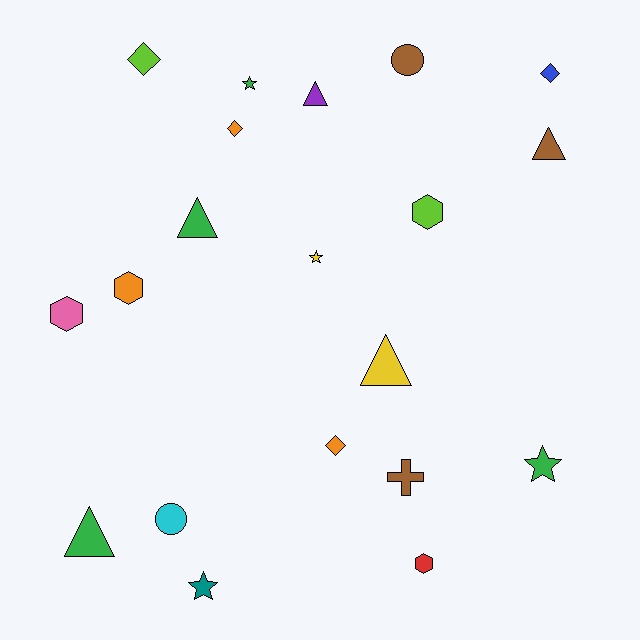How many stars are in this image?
There are 4 stars.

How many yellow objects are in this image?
There are 2 yellow objects.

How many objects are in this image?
There are 20 objects.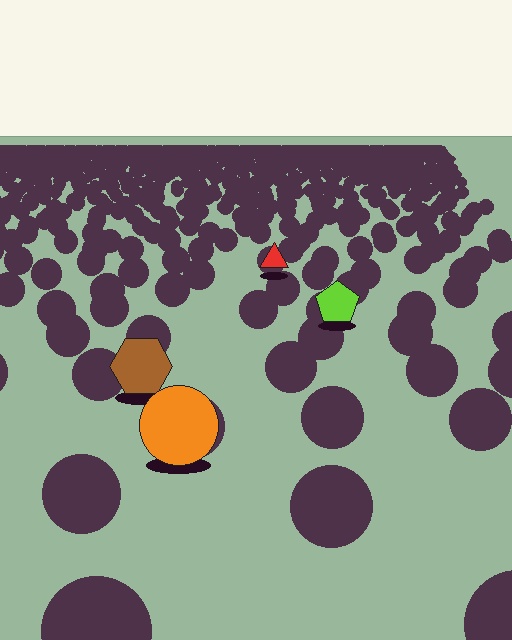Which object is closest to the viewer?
The orange circle is closest. The texture marks near it are larger and more spread out.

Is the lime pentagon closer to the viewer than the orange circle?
No. The orange circle is closer — you can tell from the texture gradient: the ground texture is coarser near it.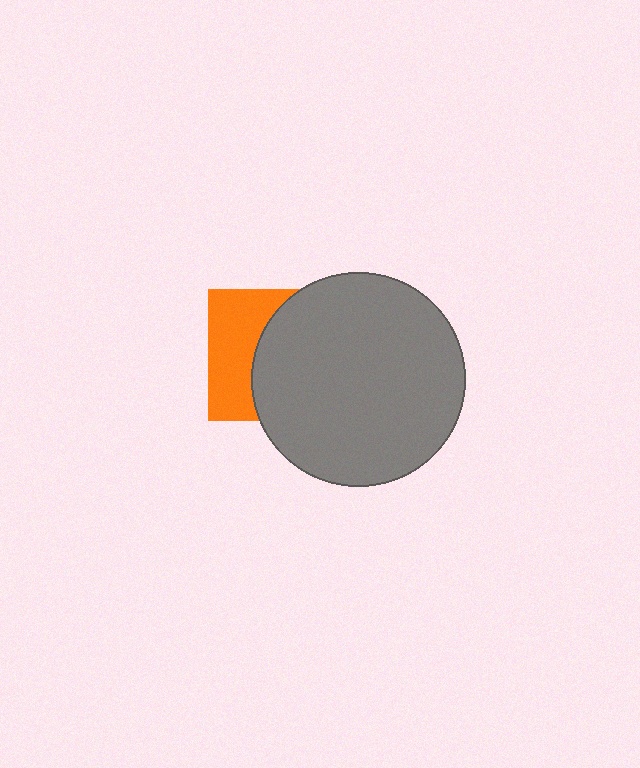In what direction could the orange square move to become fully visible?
The orange square could move left. That would shift it out from behind the gray circle entirely.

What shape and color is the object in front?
The object in front is a gray circle.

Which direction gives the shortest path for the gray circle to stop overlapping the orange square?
Moving right gives the shortest separation.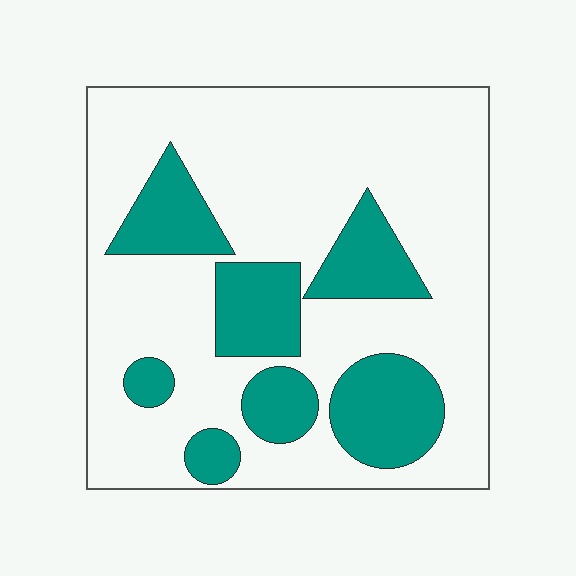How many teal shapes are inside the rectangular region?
7.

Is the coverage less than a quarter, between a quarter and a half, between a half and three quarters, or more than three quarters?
Between a quarter and a half.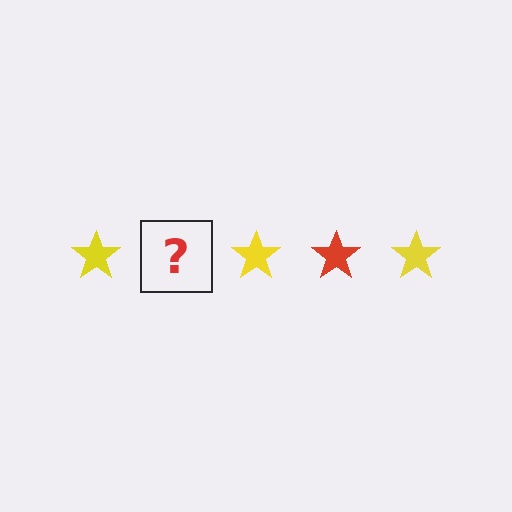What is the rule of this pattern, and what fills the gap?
The rule is that the pattern cycles through yellow, red stars. The gap should be filled with a red star.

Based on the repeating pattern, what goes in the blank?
The blank should be a red star.